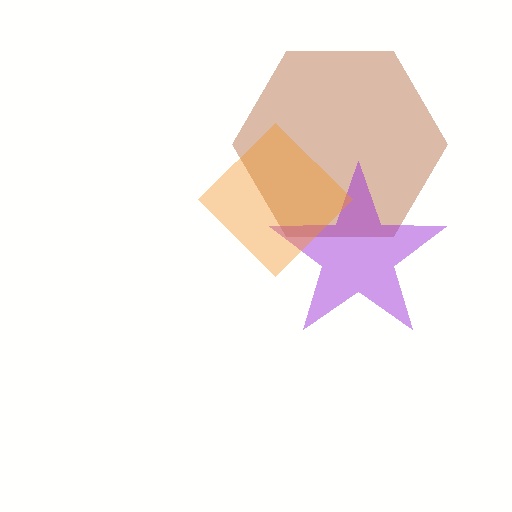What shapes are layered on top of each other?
The layered shapes are: a brown hexagon, a purple star, an orange diamond.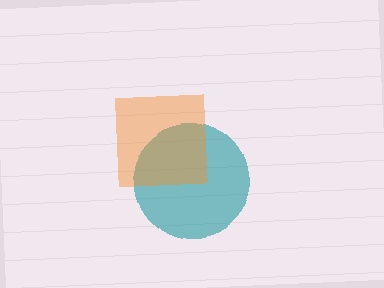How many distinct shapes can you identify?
There are 2 distinct shapes: a teal circle, an orange square.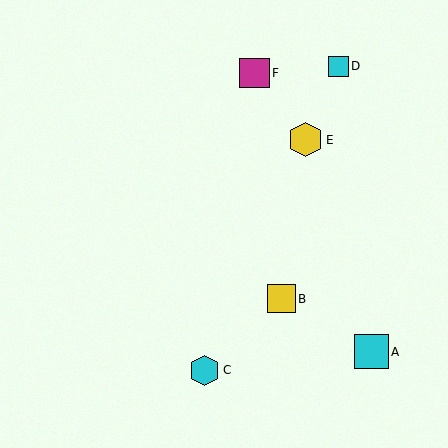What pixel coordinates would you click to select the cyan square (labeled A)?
Click at (371, 352) to select the cyan square A.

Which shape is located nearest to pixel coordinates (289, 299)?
The yellow square (labeled B) at (281, 299) is nearest to that location.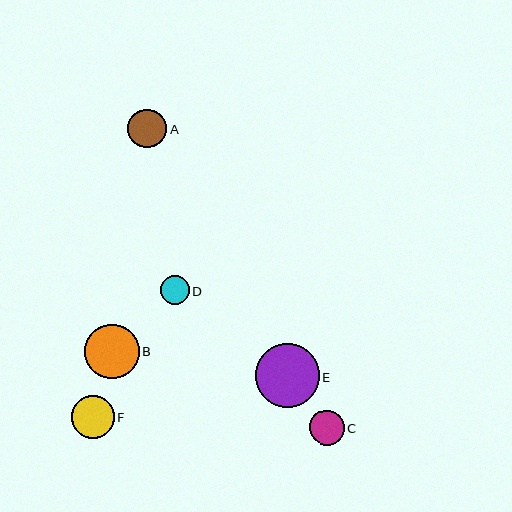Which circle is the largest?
Circle E is the largest with a size of approximately 63 pixels.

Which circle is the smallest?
Circle D is the smallest with a size of approximately 29 pixels.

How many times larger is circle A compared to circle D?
Circle A is approximately 1.4 times the size of circle D.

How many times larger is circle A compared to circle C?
Circle A is approximately 1.1 times the size of circle C.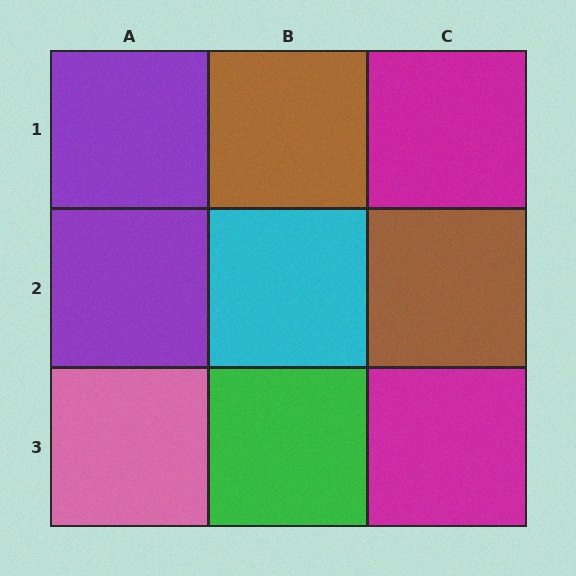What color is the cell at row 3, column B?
Green.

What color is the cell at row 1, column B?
Brown.